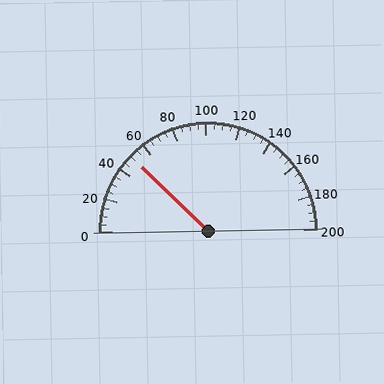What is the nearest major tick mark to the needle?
The nearest major tick mark is 40.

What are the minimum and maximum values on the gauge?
The gauge ranges from 0 to 200.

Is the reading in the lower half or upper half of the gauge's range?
The reading is in the lower half of the range (0 to 200).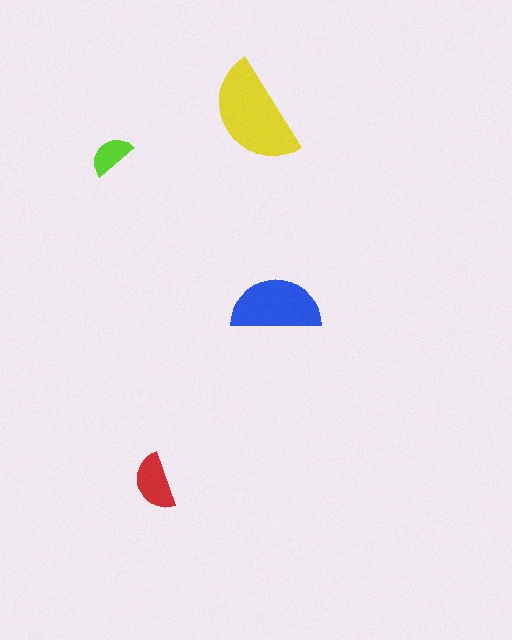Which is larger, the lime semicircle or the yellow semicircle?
The yellow one.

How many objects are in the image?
There are 4 objects in the image.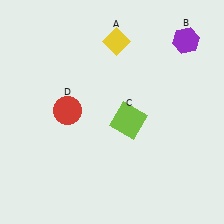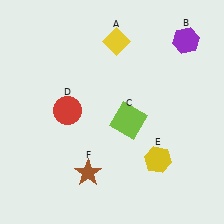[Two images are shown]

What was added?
A yellow hexagon (E), a brown star (F) were added in Image 2.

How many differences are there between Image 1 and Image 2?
There are 2 differences between the two images.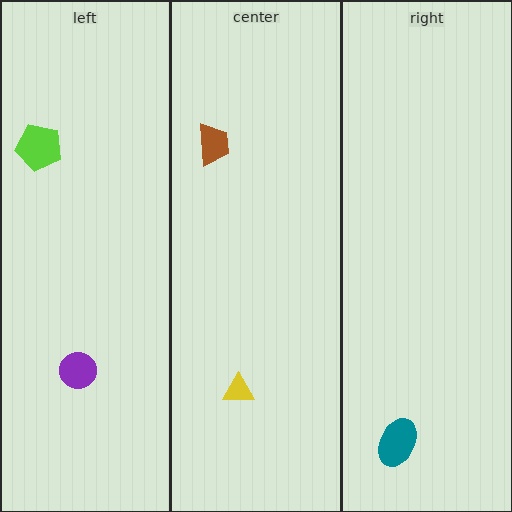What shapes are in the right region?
The teal ellipse.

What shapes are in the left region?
The lime pentagon, the purple circle.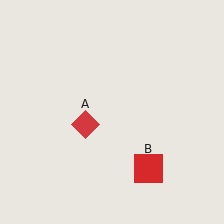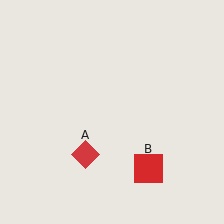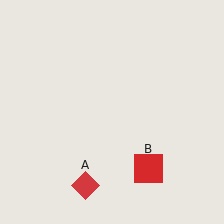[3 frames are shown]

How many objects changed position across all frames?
1 object changed position: red diamond (object A).